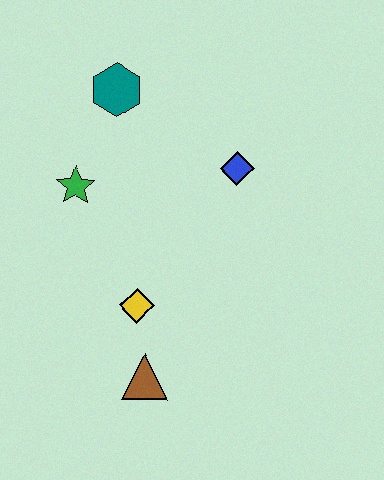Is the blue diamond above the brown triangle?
Yes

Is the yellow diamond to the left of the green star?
No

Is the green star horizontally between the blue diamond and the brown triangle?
No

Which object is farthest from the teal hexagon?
The brown triangle is farthest from the teal hexagon.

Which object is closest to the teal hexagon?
The green star is closest to the teal hexagon.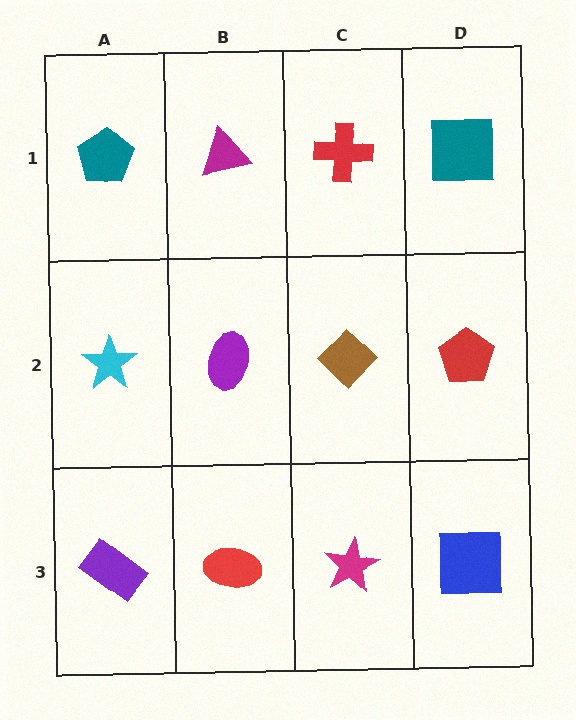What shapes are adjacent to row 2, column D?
A teal square (row 1, column D), a blue square (row 3, column D), a brown diamond (row 2, column C).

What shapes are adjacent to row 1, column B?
A purple ellipse (row 2, column B), a teal pentagon (row 1, column A), a red cross (row 1, column C).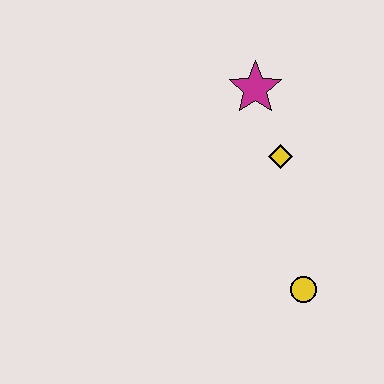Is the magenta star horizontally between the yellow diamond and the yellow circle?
No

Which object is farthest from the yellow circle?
The magenta star is farthest from the yellow circle.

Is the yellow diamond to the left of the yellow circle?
Yes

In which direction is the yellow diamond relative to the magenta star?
The yellow diamond is below the magenta star.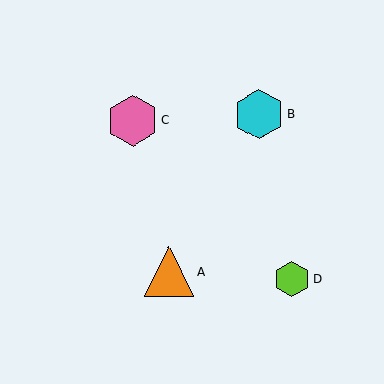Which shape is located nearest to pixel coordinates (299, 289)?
The lime hexagon (labeled D) at (292, 279) is nearest to that location.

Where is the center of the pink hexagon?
The center of the pink hexagon is at (133, 121).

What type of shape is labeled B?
Shape B is a cyan hexagon.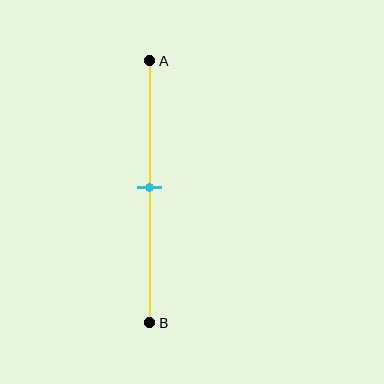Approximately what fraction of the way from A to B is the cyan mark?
The cyan mark is approximately 50% of the way from A to B.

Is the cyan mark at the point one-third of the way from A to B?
No, the mark is at about 50% from A, not at the 33% one-third point.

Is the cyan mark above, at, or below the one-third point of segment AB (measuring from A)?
The cyan mark is below the one-third point of segment AB.